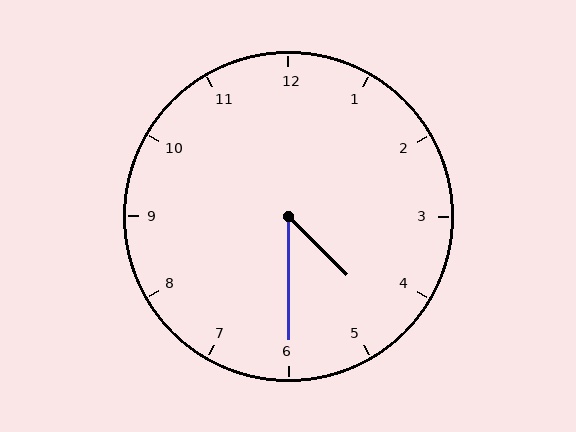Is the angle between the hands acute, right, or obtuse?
It is acute.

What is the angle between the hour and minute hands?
Approximately 45 degrees.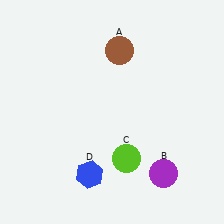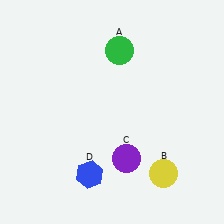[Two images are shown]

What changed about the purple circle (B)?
In Image 1, B is purple. In Image 2, it changed to yellow.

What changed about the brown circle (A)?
In Image 1, A is brown. In Image 2, it changed to green.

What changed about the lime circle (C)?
In Image 1, C is lime. In Image 2, it changed to purple.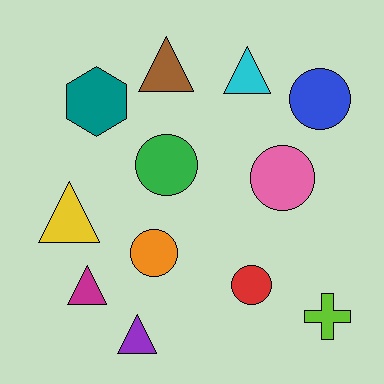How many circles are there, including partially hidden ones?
There are 5 circles.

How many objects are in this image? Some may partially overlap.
There are 12 objects.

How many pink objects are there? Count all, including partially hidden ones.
There is 1 pink object.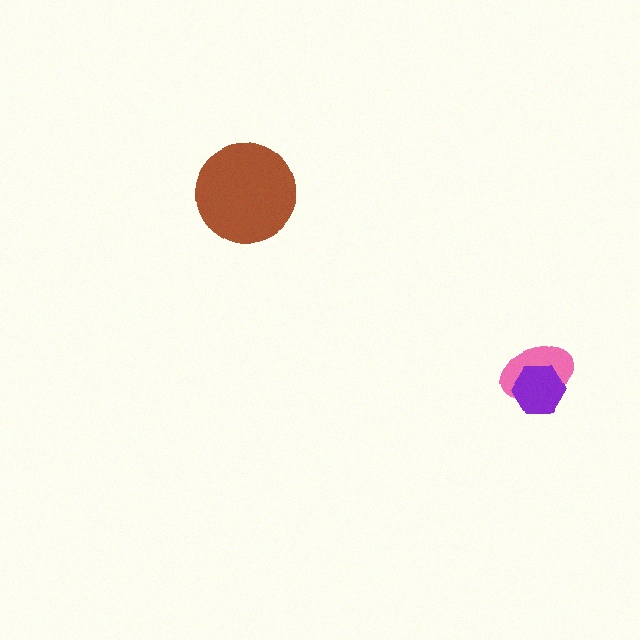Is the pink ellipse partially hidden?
Yes, it is partially covered by another shape.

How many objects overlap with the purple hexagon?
1 object overlaps with the purple hexagon.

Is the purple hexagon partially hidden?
No, no other shape covers it.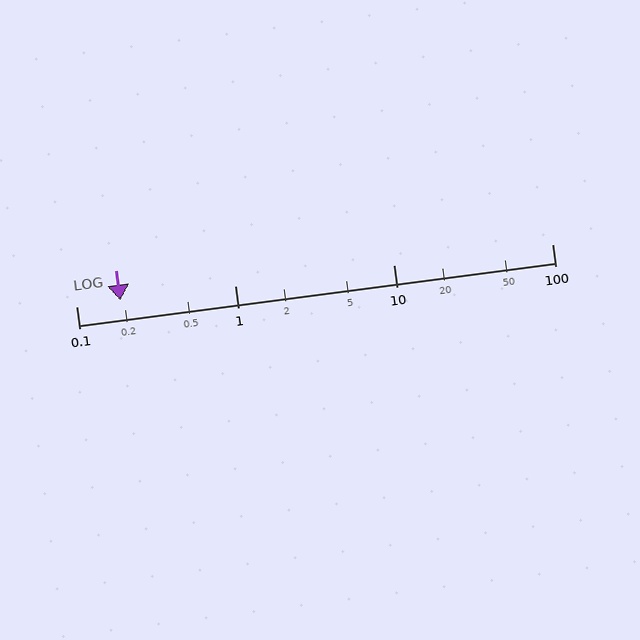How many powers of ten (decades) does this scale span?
The scale spans 3 decades, from 0.1 to 100.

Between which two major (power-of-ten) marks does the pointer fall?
The pointer is between 0.1 and 1.